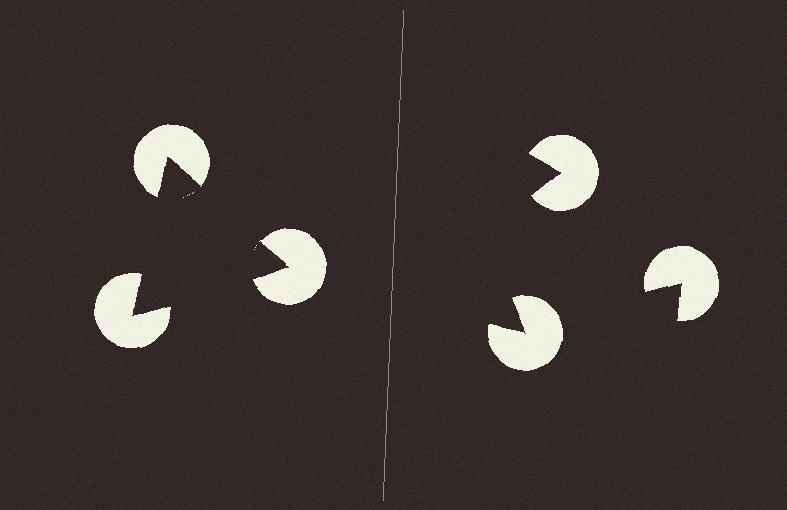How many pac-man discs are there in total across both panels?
6 — 3 on each side.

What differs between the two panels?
The pac-man discs are positioned identically on both sides; only the wedge orientations differ. On the left they align to a triangle; on the right they are misaligned.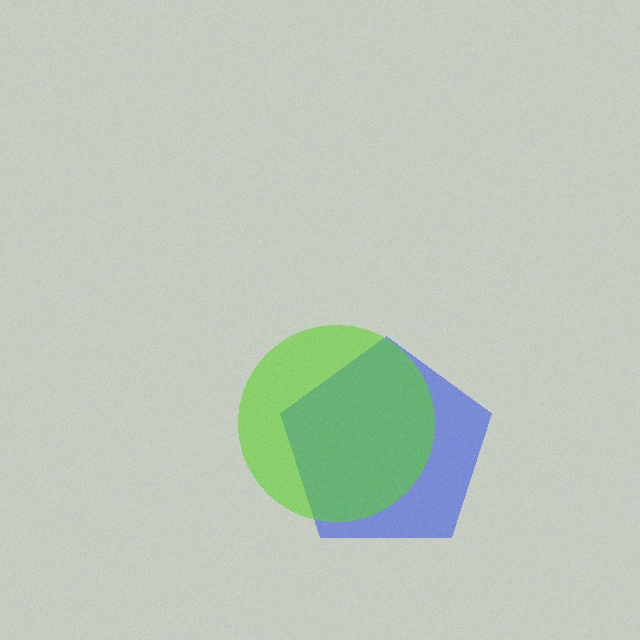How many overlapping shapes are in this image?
There are 2 overlapping shapes in the image.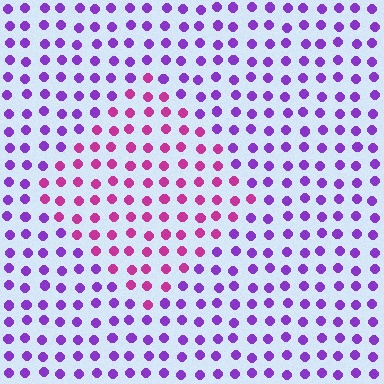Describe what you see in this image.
The image is filled with small purple elements in a uniform arrangement. A diamond-shaped region is visible where the elements are tinted to a slightly different hue, forming a subtle color boundary.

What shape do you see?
I see a diamond.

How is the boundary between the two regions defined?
The boundary is defined purely by a slight shift in hue (about 44 degrees). Spacing, size, and orientation are identical on both sides.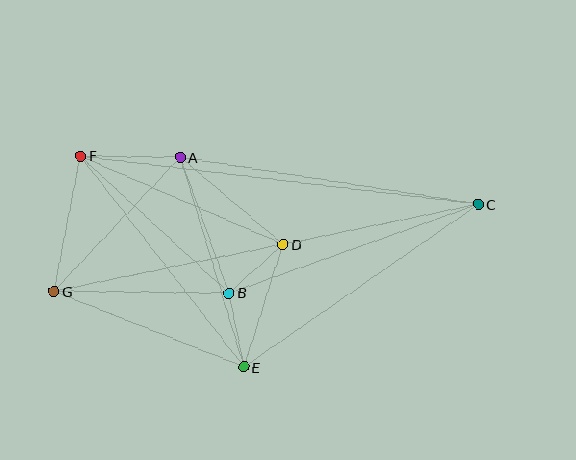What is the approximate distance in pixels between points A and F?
The distance between A and F is approximately 100 pixels.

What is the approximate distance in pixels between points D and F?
The distance between D and F is approximately 221 pixels.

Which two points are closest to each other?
Points B and D are closest to each other.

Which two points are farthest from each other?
Points C and G are farthest from each other.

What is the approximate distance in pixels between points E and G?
The distance between E and G is approximately 204 pixels.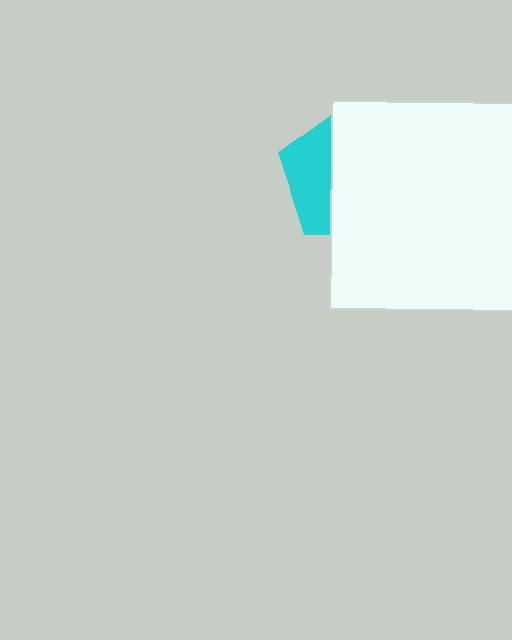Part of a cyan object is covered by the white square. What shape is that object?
It is a pentagon.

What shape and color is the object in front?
The object in front is a white square.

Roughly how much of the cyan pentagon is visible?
A small part of it is visible (roughly 34%).